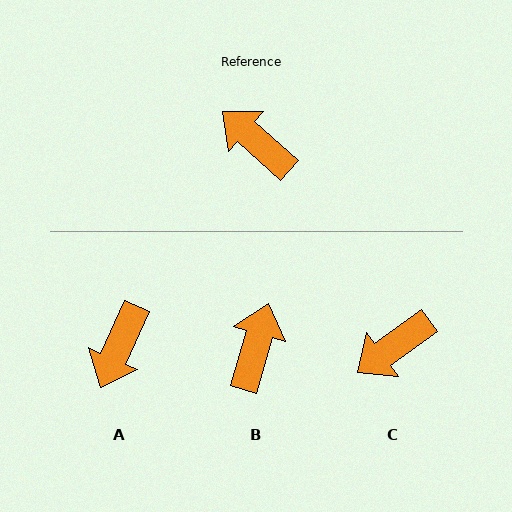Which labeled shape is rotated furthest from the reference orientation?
A, about 107 degrees away.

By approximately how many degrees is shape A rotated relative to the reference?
Approximately 107 degrees counter-clockwise.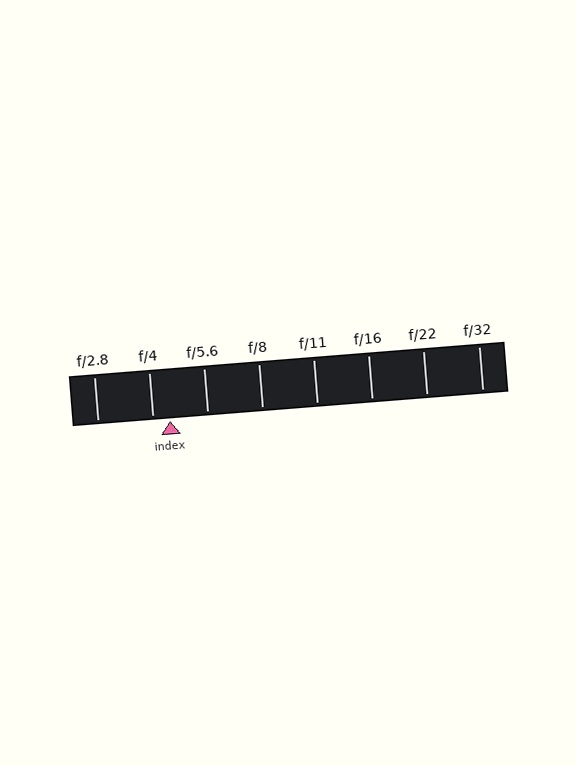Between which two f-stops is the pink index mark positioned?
The index mark is between f/4 and f/5.6.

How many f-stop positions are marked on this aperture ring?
There are 8 f-stop positions marked.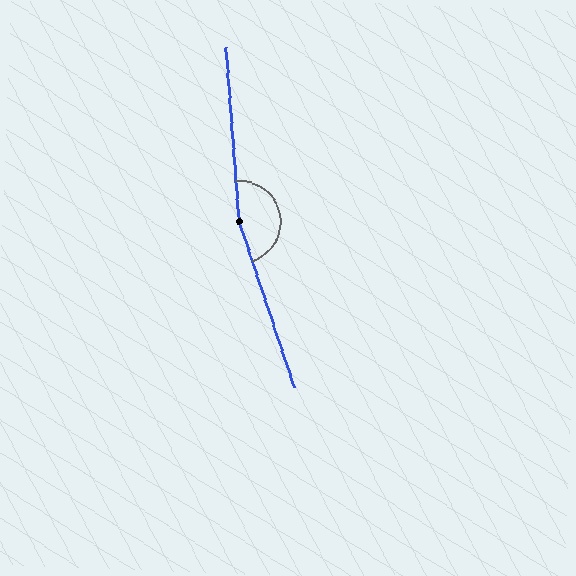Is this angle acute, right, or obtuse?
It is obtuse.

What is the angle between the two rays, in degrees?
Approximately 166 degrees.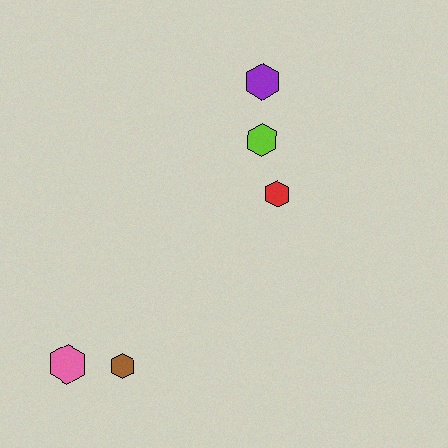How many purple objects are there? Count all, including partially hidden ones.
There is 1 purple object.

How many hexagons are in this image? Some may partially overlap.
There are 5 hexagons.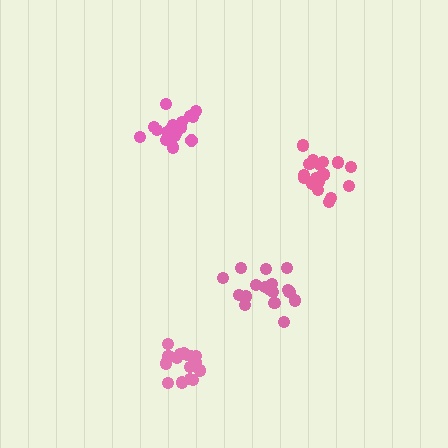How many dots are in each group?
Group 1: 18 dots, Group 2: 17 dots, Group 3: 19 dots, Group 4: 16 dots (70 total).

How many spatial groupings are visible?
There are 4 spatial groupings.